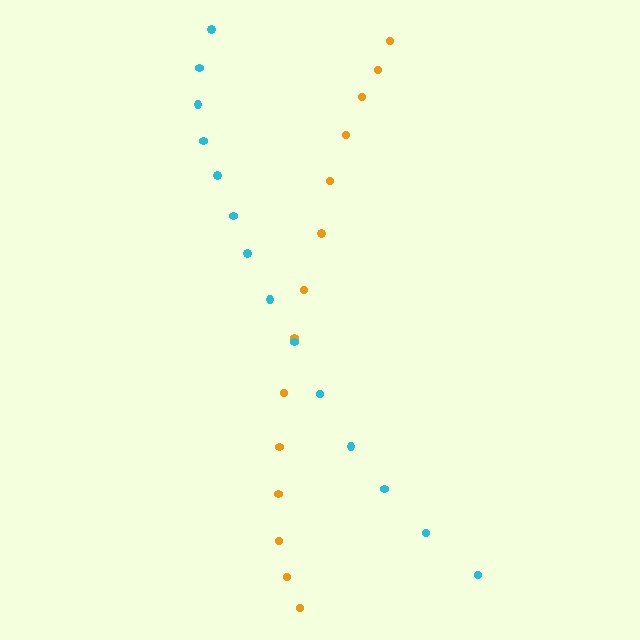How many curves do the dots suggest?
There are 2 distinct paths.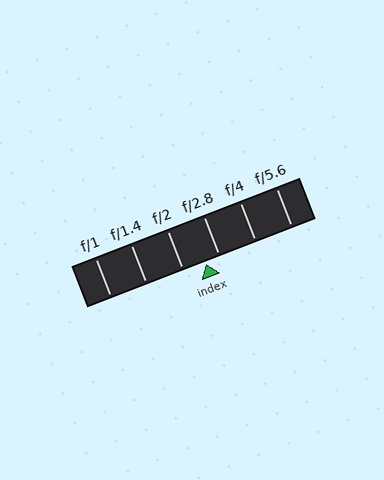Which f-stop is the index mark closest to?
The index mark is closest to f/2.8.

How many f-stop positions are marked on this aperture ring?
There are 6 f-stop positions marked.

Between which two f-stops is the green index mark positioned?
The index mark is between f/2 and f/2.8.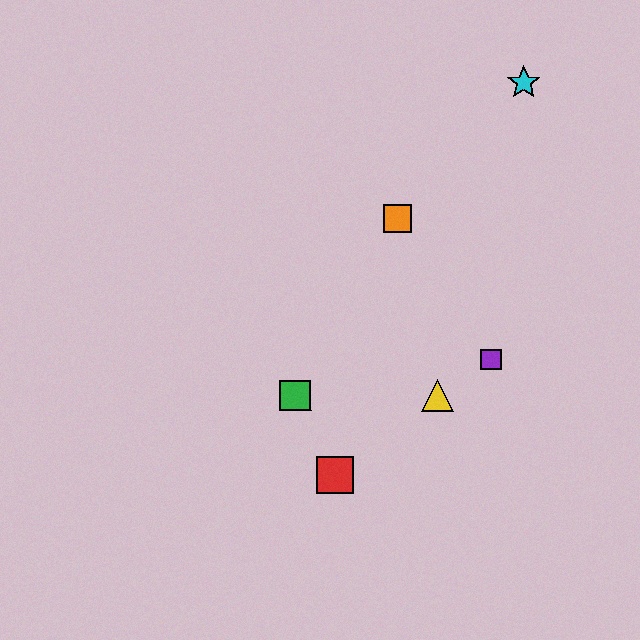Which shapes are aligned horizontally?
The blue triangle, the green square, the yellow triangle are aligned horizontally.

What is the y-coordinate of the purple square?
The purple square is at y≈360.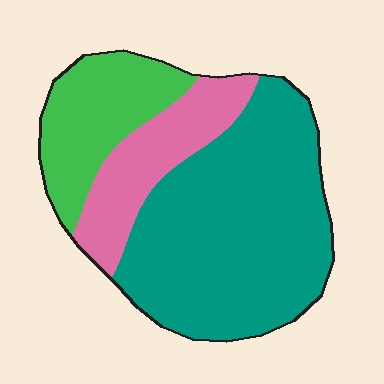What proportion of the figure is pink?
Pink covers roughly 20% of the figure.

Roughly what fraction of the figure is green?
Green takes up about one fifth (1/5) of the figure.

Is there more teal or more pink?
Teal.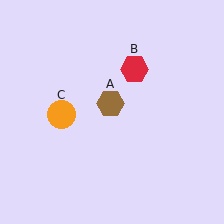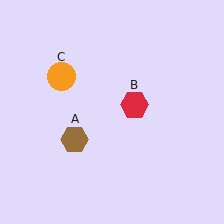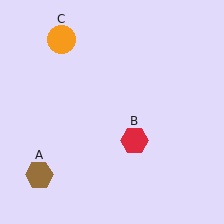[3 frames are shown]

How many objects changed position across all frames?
3 objects changed position: brown hexagon (object A), red hexagon (object B), orange circle (object C).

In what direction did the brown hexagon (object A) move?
The brown hexagon (object A) moved down and to the left.